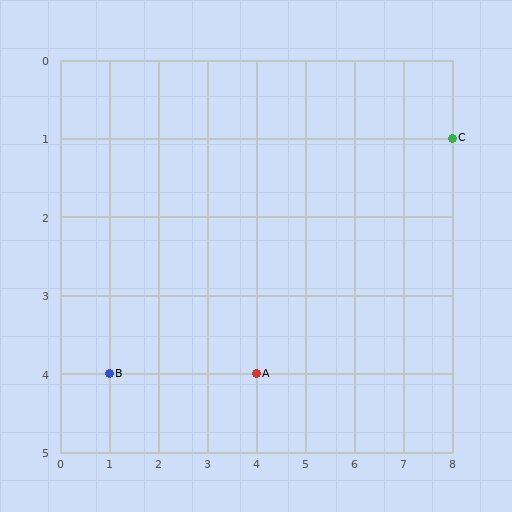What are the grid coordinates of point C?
Point C is at grid coordinates (8, 1).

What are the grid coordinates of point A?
Point A is at grid coordinates (4, 4).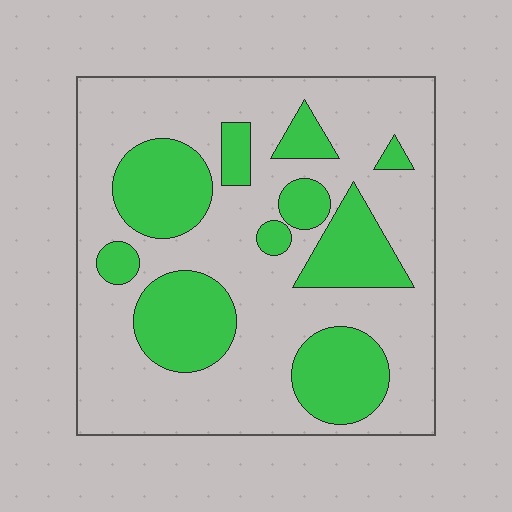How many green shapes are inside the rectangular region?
10.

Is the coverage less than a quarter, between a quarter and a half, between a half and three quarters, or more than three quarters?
Between a quarter and a half.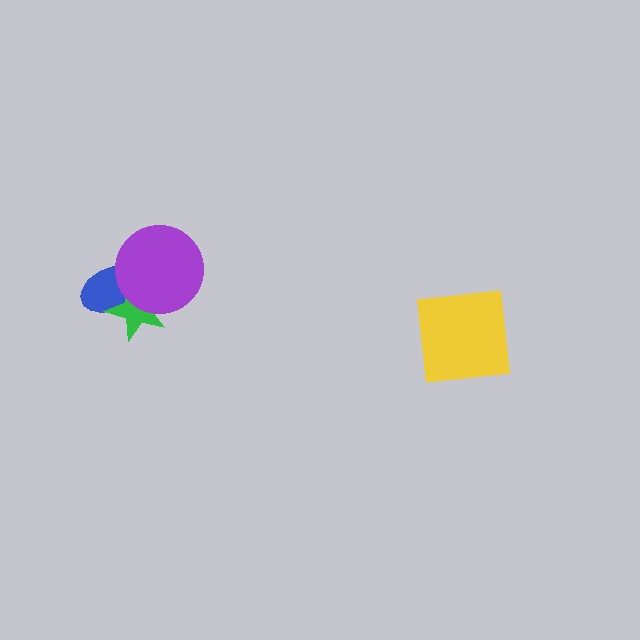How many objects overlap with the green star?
2 objects overlap with the green star.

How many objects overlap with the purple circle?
2 objects overlap with the purple circle.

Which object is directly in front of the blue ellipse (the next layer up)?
The green star is directly in front of the blue ellipse.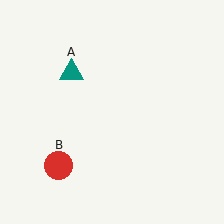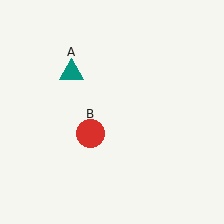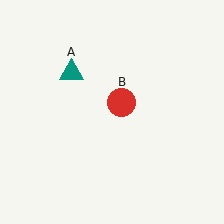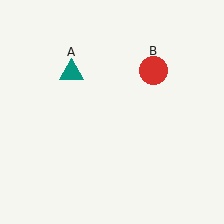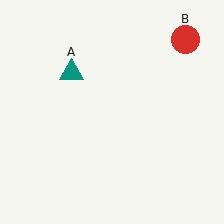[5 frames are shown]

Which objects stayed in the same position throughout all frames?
Teal triangle (object A) remained stationary.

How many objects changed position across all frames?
1 object changed position: red circle (object B).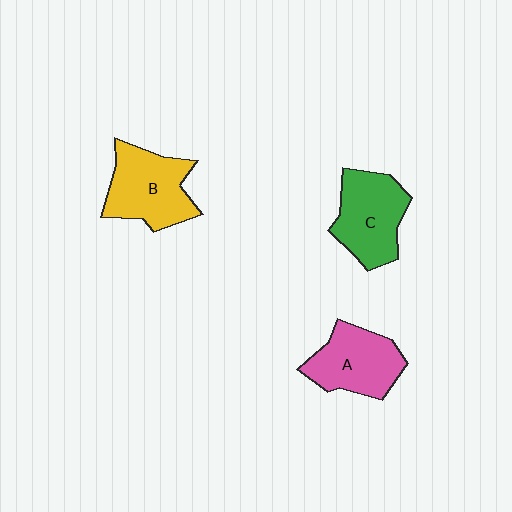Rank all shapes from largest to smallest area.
From largest to smallest: B (yellow), C (green), A (pink).